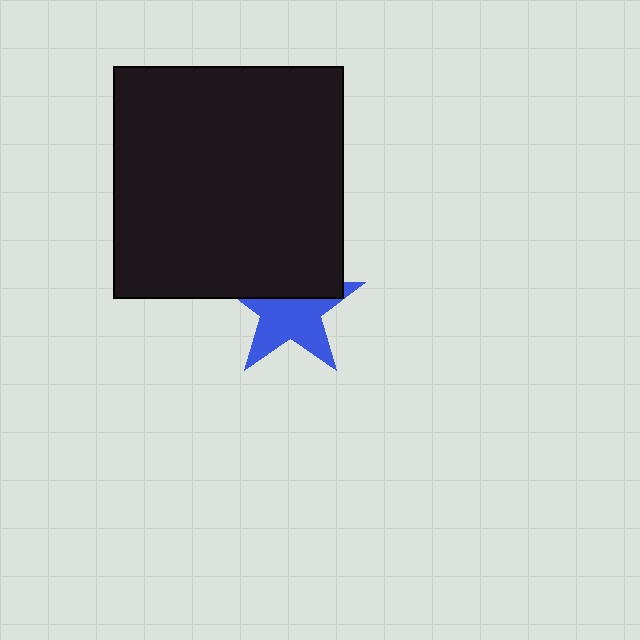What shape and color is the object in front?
The object in front is a black rectangle.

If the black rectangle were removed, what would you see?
You would see the complete blue star.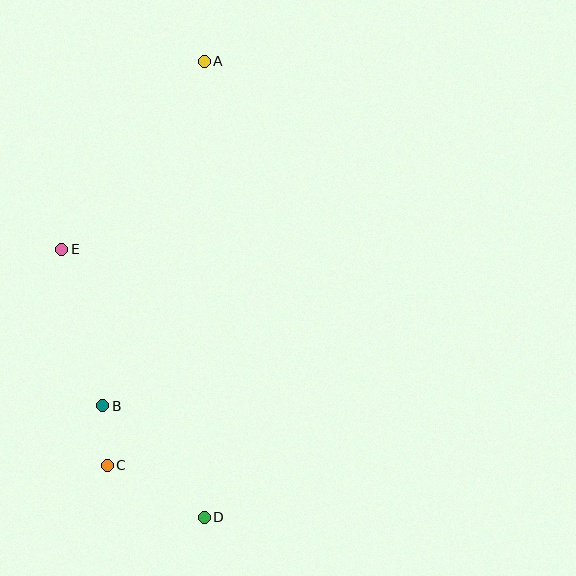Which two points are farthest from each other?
Points A and D are farthest from each other.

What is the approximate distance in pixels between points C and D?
The distance between C and D is approximately 110 pixels.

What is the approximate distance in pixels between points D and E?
The distance between D and E is approximately 304 pixels.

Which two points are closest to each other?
Points B and C are closest to each other.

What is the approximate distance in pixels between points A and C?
The distance between A and C is approximately 416 pixels.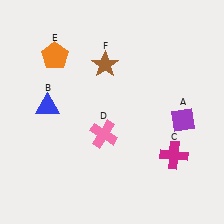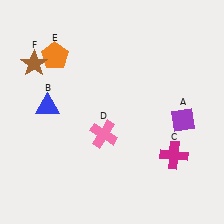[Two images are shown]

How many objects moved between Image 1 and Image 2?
1 object moved between the two images.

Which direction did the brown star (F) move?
The brown star (F) moved left.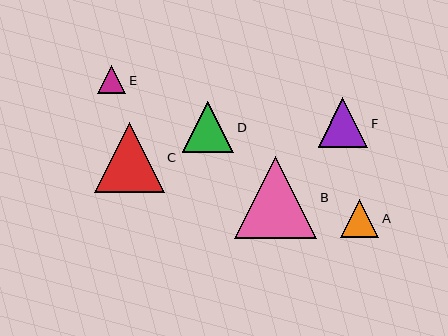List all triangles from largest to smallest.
From largest to smallest: B, C, D, F, A, E.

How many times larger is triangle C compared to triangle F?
Triangle C is approximately 1.4 times the size of triangle F.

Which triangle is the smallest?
Triangle E is the smallest with a size of approximately 28 pixels.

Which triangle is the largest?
Triangle B is the largest with a size of approximately 82 pixels.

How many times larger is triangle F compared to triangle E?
Triangle F is approximately 1.8 times the size of triangle E.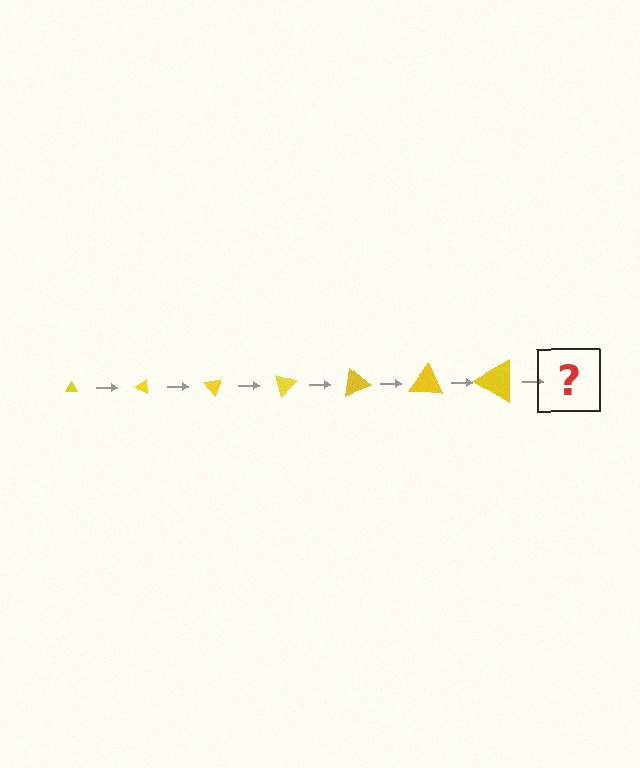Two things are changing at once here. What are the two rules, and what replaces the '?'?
The two rules are that the triangle grows larger each step and it rotates 25 degrees each step. The '?' should be a triangle, larger than the previous one and rotated 175 degrees from the start.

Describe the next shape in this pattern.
It should be a triangle, larger than the previous one and rotated 175 degrees from the start.